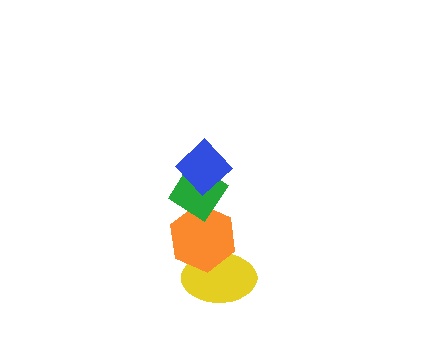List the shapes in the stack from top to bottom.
From top to bottom: the blue diamond, the green diamond, the orange hexagon, the yellow ellipse.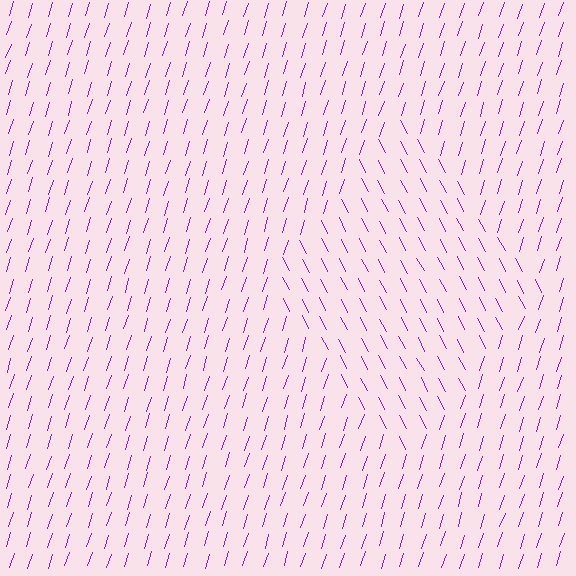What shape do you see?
I see a diamond.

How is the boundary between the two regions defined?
The boundary is defined purely by a change in line orientation (approximately 45 degrees difference). All lines are the same color and thickness.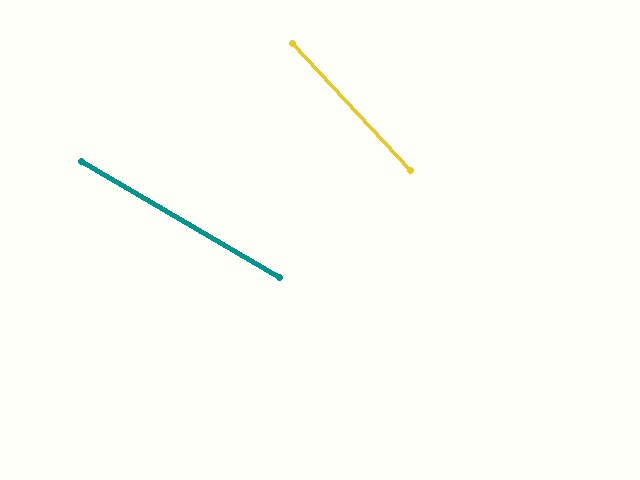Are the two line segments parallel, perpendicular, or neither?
Neither parallel nor perpendicular — they differ by about 17°.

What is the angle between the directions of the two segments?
Approximately 17 degrees.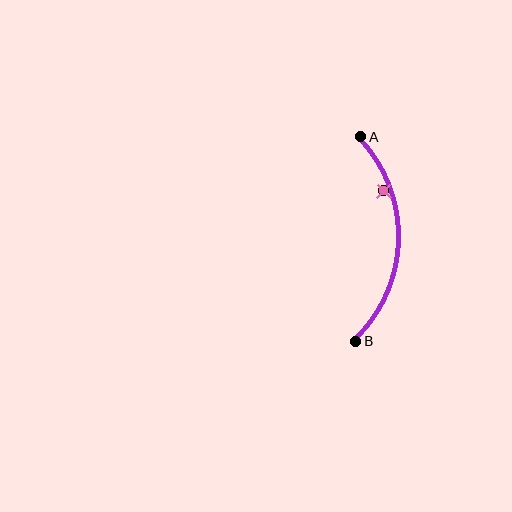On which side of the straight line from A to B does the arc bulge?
The arc bulges to the right of the straight line connecting A and B.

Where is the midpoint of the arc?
The arc midpoint is the point on the curve farthest from the straight line joining A and B. It sits to the right of that line.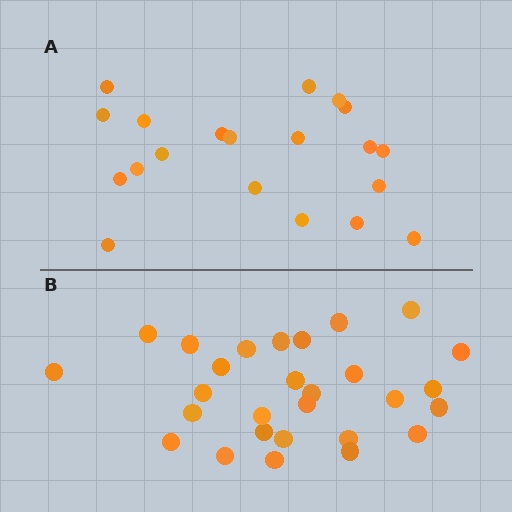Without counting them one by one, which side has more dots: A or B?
Region B (the bottom region) has more dots.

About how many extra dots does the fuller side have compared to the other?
Region B has roughly 8 or so more dots than region A.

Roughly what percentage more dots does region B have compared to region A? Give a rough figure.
About 40% more.